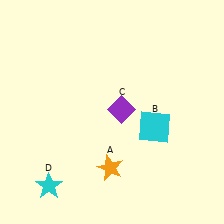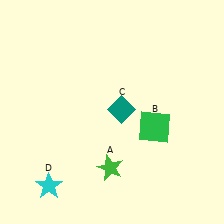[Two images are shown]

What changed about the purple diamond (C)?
In Image 1, C is purple. In Image 2, it changed to teal.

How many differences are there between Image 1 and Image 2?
There are 3 differences between the two images.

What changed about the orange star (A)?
In Image 1, A is orange. In Image 2, it changed to green.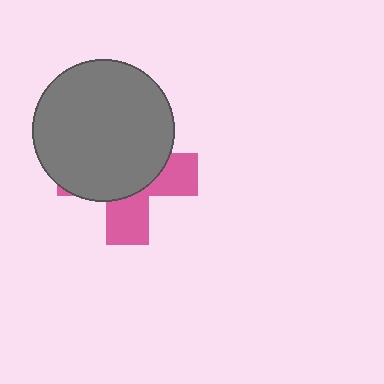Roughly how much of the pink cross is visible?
A small part of it is visible (roughly 37%).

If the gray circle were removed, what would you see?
You would see the complete pink cross.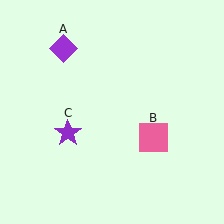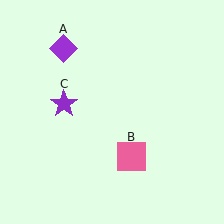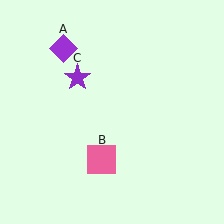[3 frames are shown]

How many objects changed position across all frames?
2 objects changed position: pink square (object B), purple star (object C).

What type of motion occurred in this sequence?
The pink square (object B), purple star (object C) rotated clockwise around the center of the scene.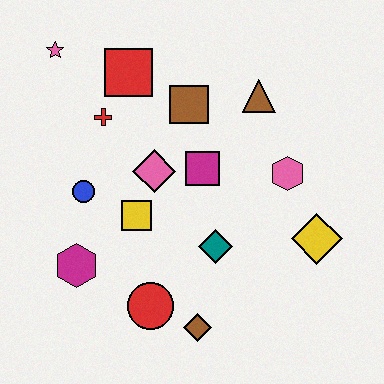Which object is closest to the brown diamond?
The red circle is closest to the brown diamond.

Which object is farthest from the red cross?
The yellow diamond is farthest from the red cross.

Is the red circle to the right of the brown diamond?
No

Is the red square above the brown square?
Yes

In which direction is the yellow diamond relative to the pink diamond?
The yellow diamond is to the right of the pink diamond.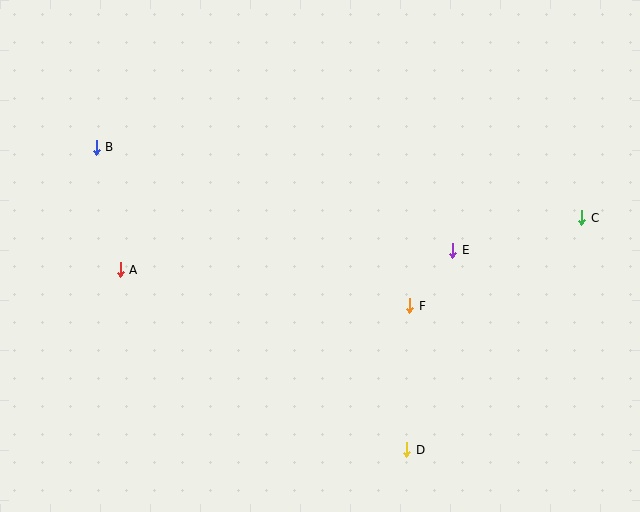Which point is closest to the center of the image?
Point F at (410, 306) is closest to the center.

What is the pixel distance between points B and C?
The distance between B and C is 490 pixels.